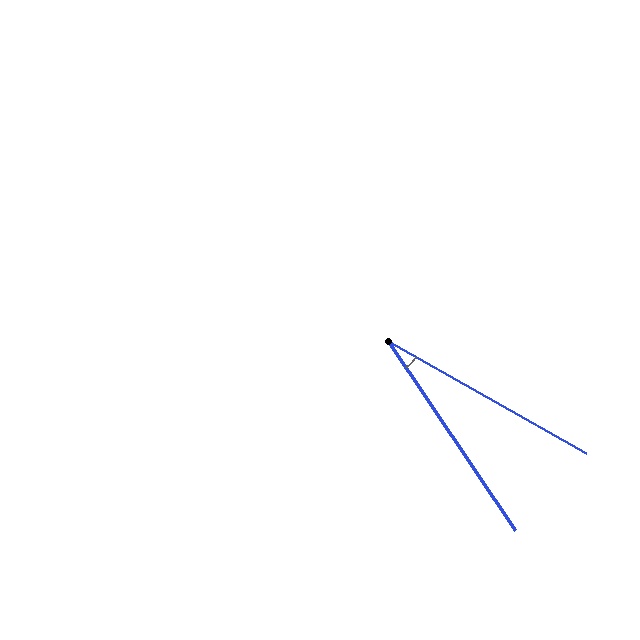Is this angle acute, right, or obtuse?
It is acute.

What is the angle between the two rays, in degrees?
Approximately 27 degrees.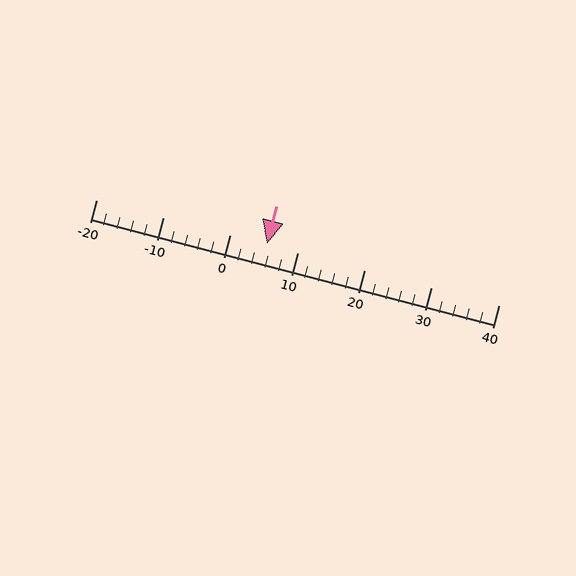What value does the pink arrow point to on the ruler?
The pink arrow points to approximately 5.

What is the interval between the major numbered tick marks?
The major tick marks are spaced 10 units apart.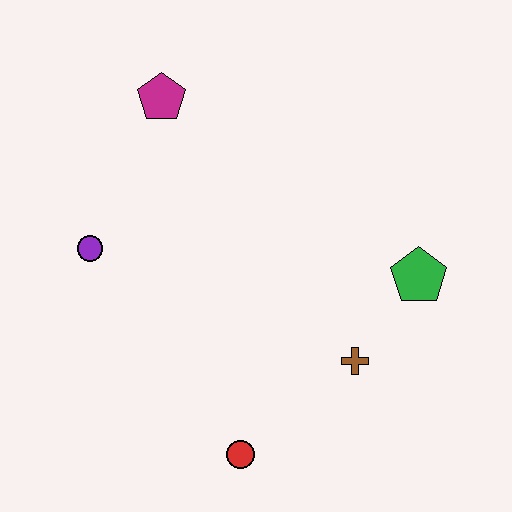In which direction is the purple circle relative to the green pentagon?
The purple circle is to the left of the green pentagon.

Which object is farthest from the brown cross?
The magenta pentagon is farthest from the brown cross.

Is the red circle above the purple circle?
No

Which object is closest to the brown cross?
The green pentagon is closest to the brown cross.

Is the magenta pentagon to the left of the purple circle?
No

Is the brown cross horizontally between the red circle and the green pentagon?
Yes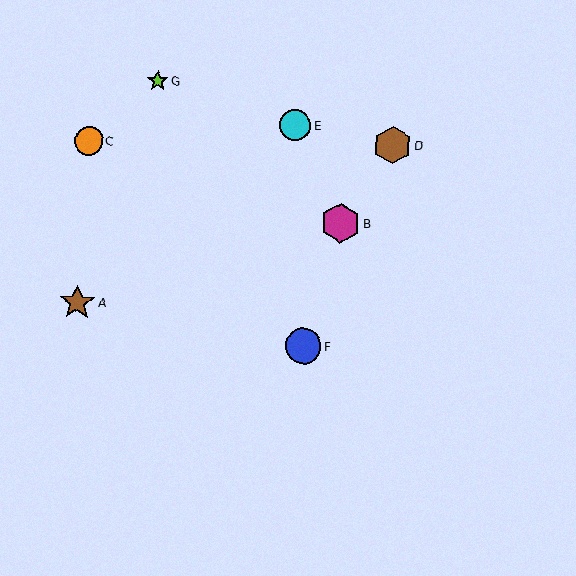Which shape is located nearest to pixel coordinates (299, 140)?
The cyan circle (labeled E) at (295, 125) is nearest to that location.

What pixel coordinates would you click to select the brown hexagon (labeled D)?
Click at (393, 145) to select the brown hexagon D.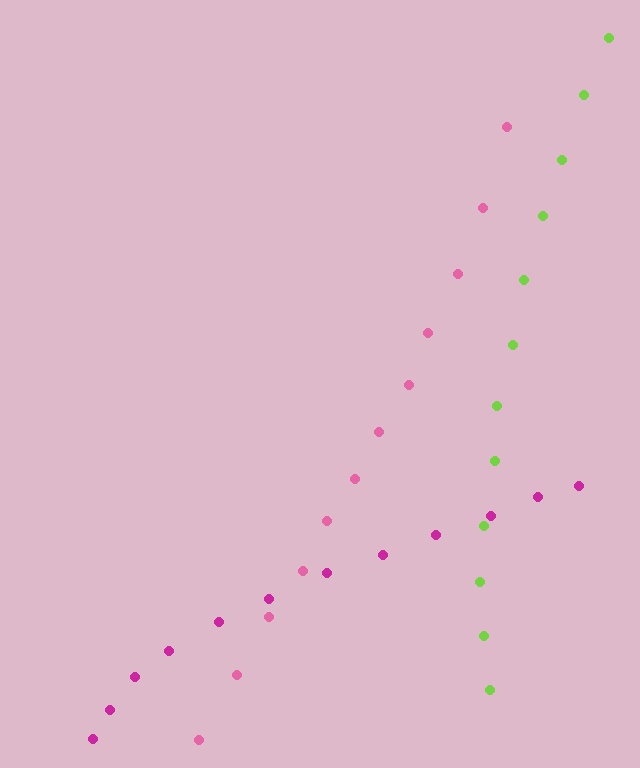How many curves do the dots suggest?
There are 3 distinct paths.